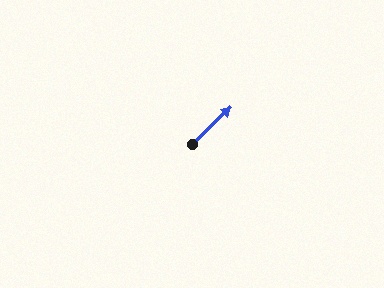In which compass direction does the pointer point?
Northeast.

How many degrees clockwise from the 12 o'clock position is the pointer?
Approximately 46 degrees.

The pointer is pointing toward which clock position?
Roughly 2 o'clock.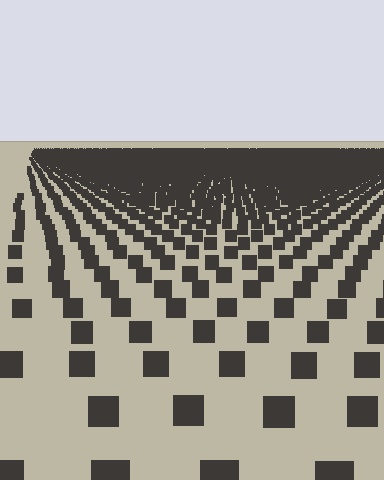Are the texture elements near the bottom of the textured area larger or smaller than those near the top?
Larger. Near the bottom, elements are closer to the viewer and appear at a bigger on-screen size.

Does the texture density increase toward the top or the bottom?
Density increases toward the top.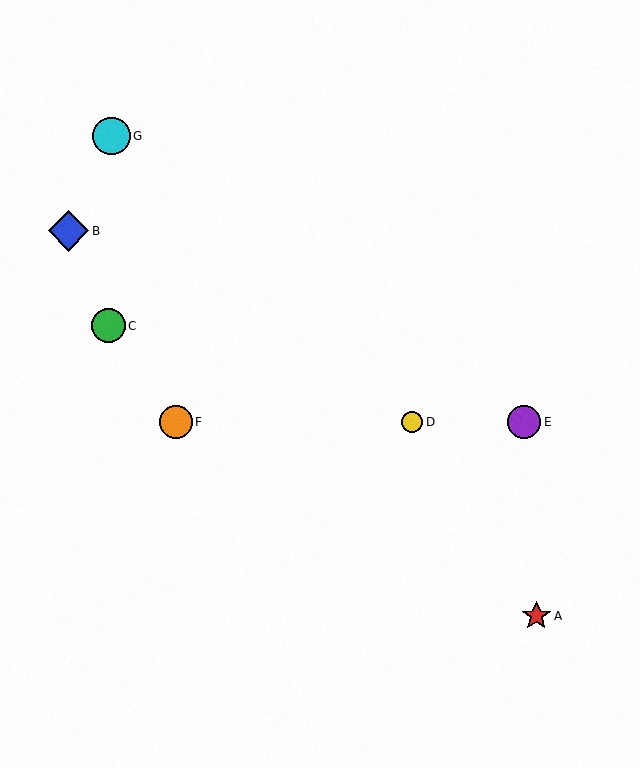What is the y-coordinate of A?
Object A is at y≈616.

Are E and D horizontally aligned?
Yes, both are at y≈422.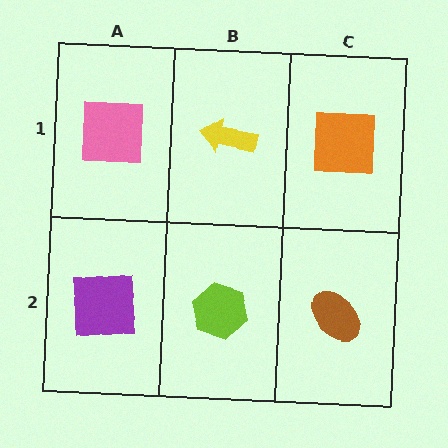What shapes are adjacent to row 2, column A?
A pink square (row 1, column A), a lime hexagon (row 2, column B).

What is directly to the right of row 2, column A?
A lime hexagon.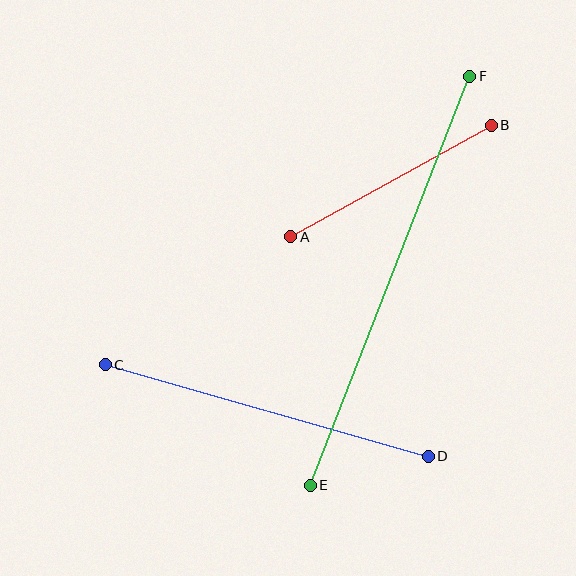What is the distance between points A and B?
The distance is approximately 229 pixels.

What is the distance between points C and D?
The distance is approximately 336 pixels.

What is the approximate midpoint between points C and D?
The midpoint is at approximately (267, 411) pixels.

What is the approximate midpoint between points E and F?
The midpoint is at approximately (390, 281) pixels.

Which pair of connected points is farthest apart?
Points E and F are farthest apart.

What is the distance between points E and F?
The distance is approximately 439 pixels.